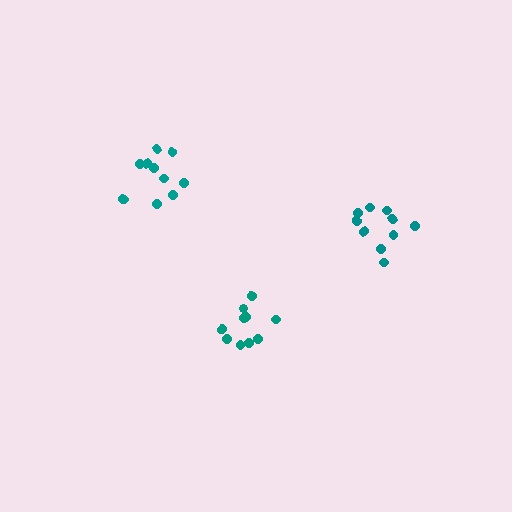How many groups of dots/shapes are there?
There are 3 groups.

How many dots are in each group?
Group 1: 10 dots, Group 2: 11 dots, Group 3: 10 dots (31 total).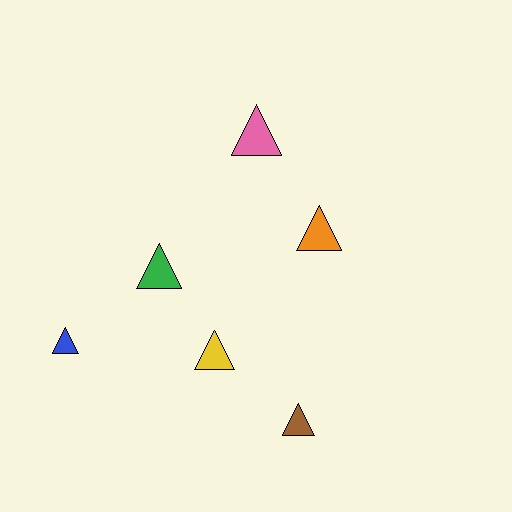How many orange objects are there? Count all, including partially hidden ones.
There is 1 orange object.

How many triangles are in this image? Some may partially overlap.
There are 6 triangles.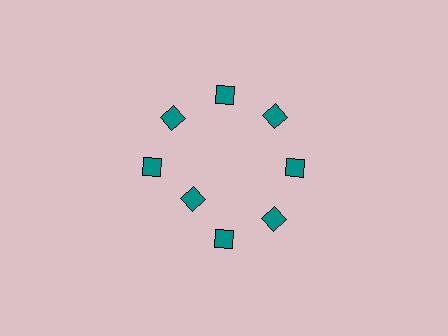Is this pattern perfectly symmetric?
No. The 8 teal diamonds are arranged in a ring, but one element near the 8 o'clock position is pulled inward toward the center, breaking the 8-fold rotational symmetry.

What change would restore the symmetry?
The symmetry would be restored by moving it outward, back onto the ring so that all 8 diamonds sit at equal angles and equal distance from the center.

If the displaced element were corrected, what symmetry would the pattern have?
It would have 8-fold rotational symmetry — the pattern would map onto itself every 45 degrees.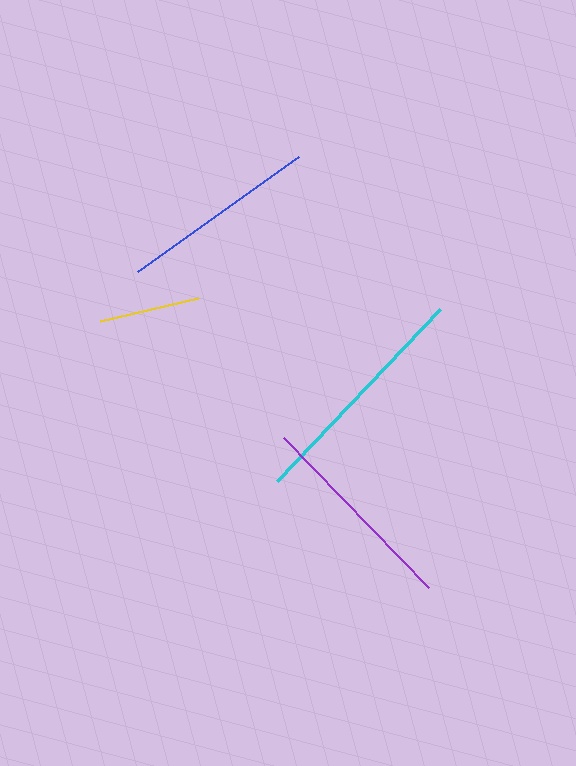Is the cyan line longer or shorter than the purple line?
The cyan line is longer than the purple line.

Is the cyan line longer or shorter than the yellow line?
The cyan line is longer than the yellow line.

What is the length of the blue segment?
The blue segment is approximately 197 pixels long.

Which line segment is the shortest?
The yellow line is the shortest at approximately 100 pixels.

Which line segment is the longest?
The cyan line is the longest at approximately 236 pixels.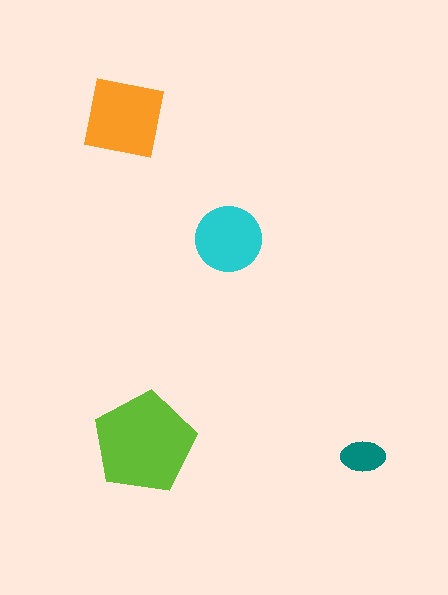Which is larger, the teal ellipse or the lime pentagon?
The lime pentagon.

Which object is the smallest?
The teal ellipse.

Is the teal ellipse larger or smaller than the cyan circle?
Smaller.